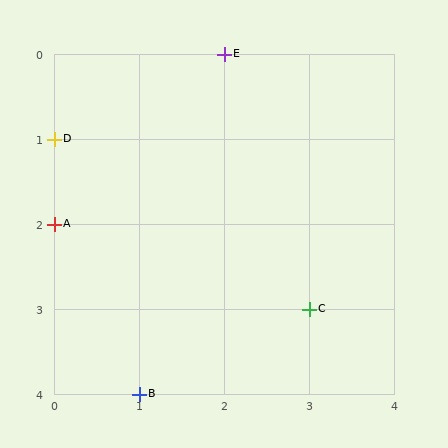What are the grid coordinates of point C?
Point C is at grid coordinates (3, 3).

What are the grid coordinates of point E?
Point E is at grid coordinates (2, 0).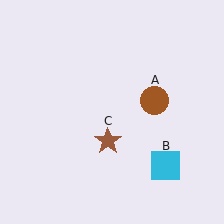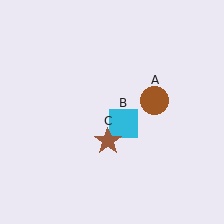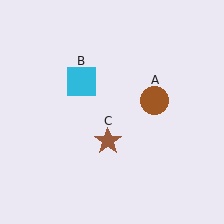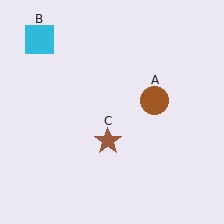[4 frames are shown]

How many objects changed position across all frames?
1 object changed position: cyan square (object B).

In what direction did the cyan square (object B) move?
The cyan square (object B) moved up and to the left.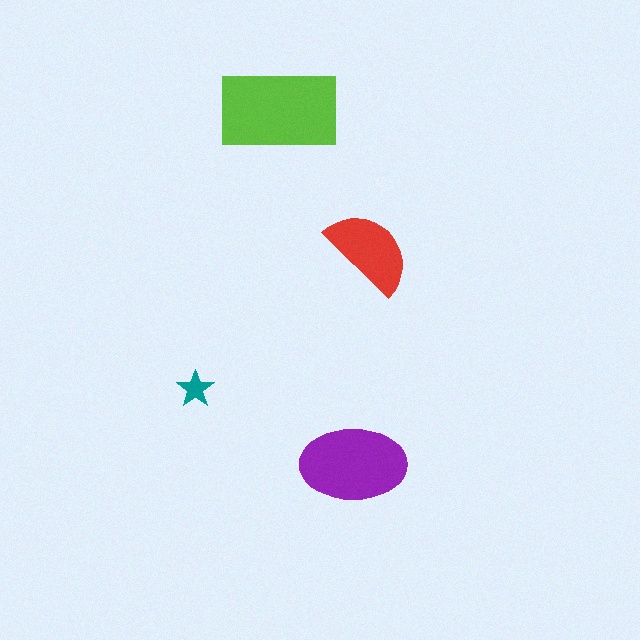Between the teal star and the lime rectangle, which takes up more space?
The lime rectangle.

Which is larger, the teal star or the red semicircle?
The red semicircle.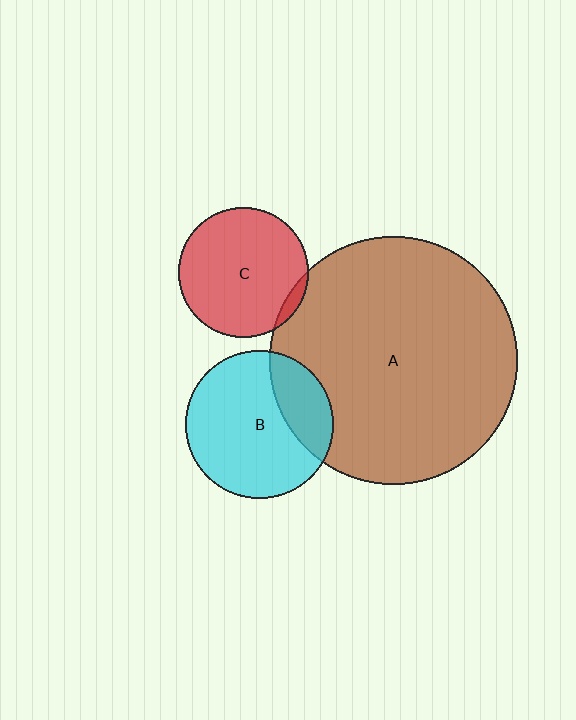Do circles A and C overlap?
Yes.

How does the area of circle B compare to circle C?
Approximately 1.3 times.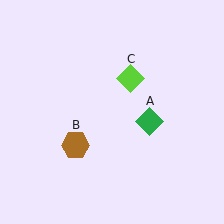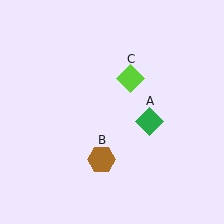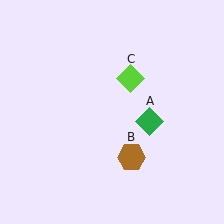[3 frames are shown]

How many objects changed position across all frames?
1 object changed position: brown hexagon (object B).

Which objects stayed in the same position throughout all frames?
Green diamond (object A) and lime diamond (object C) remained stationary.